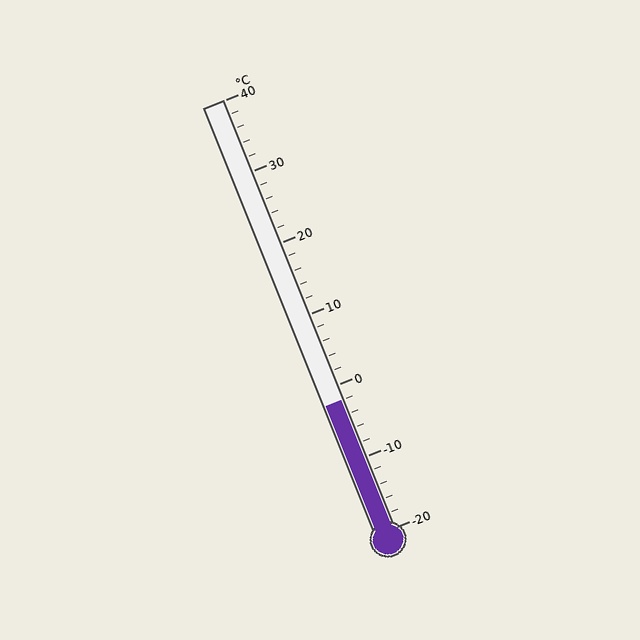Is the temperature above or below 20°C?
The temperature is below 20°C.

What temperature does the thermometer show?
The thermometer shows approximately -2°C.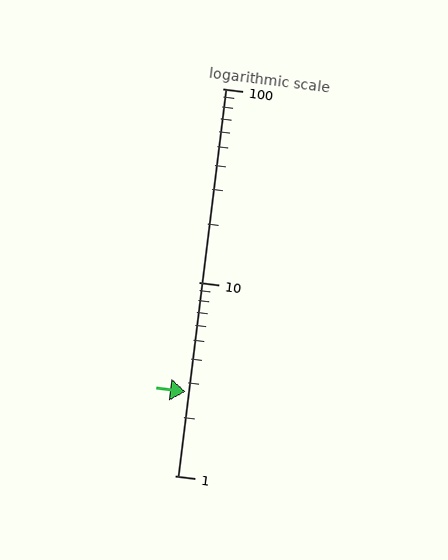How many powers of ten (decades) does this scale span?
The scale spans 2 decades, from 1 to 100.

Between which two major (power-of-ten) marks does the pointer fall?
The pointer is between 1 and 10.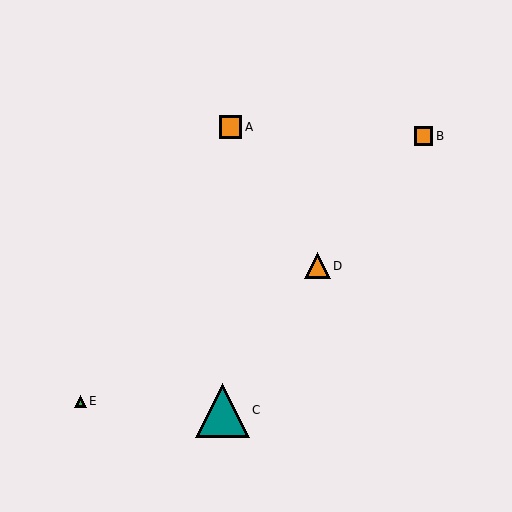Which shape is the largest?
The teal triangle (labeled C) is the largest.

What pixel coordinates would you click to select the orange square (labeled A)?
Click at (231, 127) to select the orange square A.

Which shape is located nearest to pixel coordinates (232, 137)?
The orange square (labeled A) at (231, 127) is nearest to that location.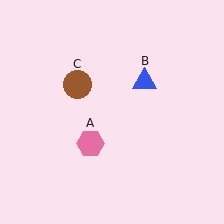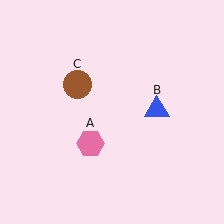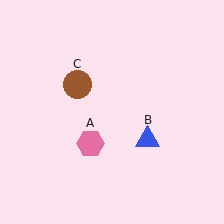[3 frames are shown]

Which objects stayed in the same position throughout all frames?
Pink hexagon (object A) and brown circle (object C) remained stationary.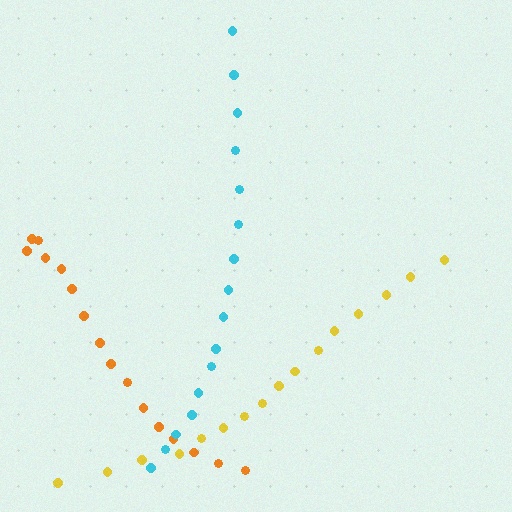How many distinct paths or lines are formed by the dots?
There are 3 distinct paths.